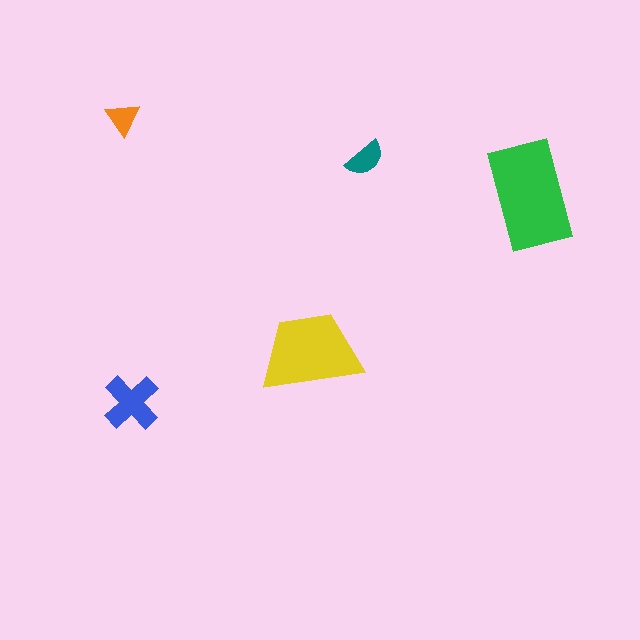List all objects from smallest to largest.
The orange triangle, the teal semicircle, the blue cross, the yellow trapezoid, the green rectangle.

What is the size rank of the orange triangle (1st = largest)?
5th.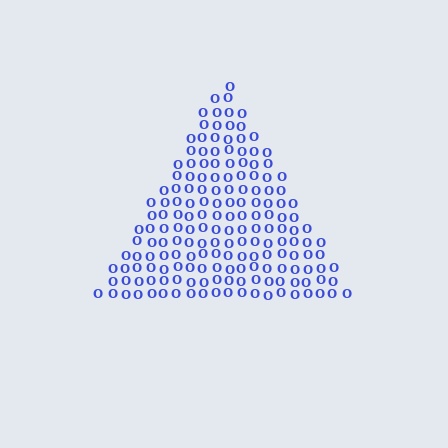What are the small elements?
The small elements are letter O's.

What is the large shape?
The large shape is a triangle.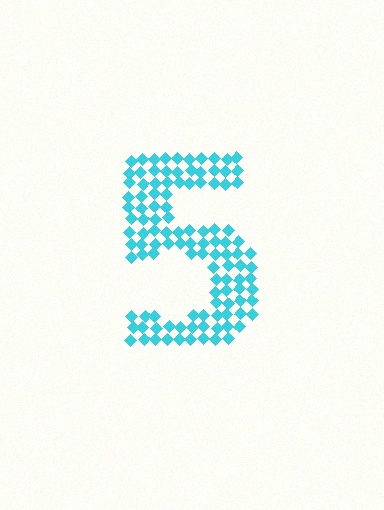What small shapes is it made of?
It is made of small diamonds.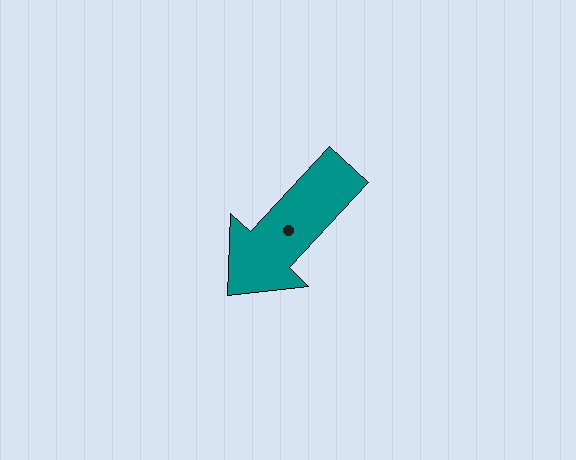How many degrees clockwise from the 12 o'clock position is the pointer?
Approximately 223 degrees.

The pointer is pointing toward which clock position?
Roughly 7 o'clock.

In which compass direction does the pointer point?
Southwest.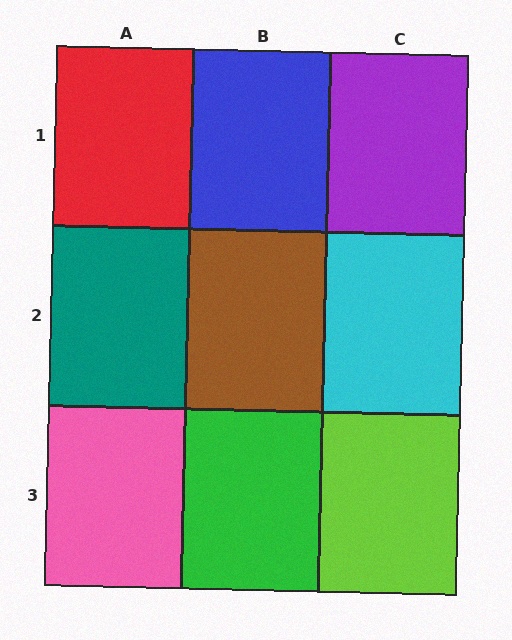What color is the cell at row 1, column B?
Blue.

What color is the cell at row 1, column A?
Red.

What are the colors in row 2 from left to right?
Teal, brown, cyan.